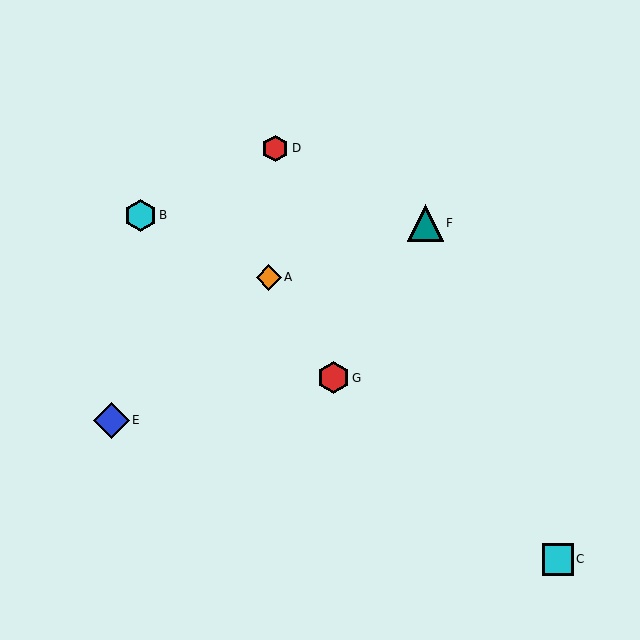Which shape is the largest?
The teal triangle (labeled F) is the largest.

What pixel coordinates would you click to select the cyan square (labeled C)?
Click at (558, 559) to select the cyan square C.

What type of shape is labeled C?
Shape C is a cyan square.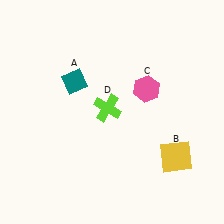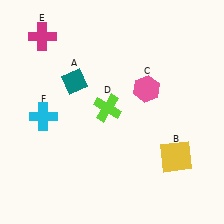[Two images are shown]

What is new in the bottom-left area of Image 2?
A cyan cross (F) was added in the bottom-left area of Image 2.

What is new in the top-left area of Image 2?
A magenta cross (E) was added in the top-left area of Image 2.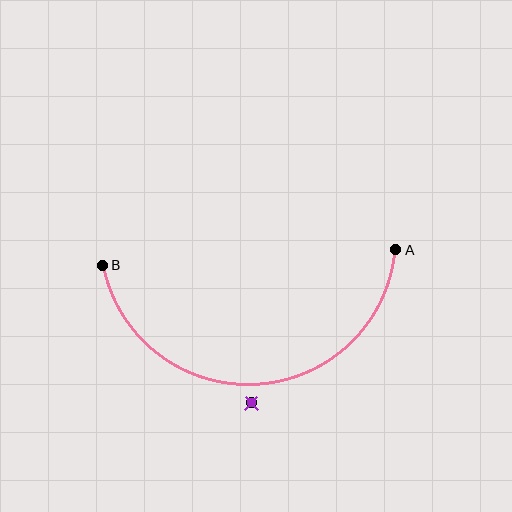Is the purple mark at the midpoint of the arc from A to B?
No — the purple mark does not lie on the arc at all. It sits slightly outside the curve.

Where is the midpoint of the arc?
The arc midpoint is the point on the curve farthest from the straight line joining A and B. It sits below that line.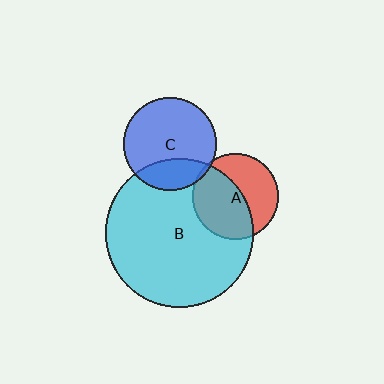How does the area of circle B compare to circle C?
Approximately 2.6 times.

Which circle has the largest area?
Circle B (cyan).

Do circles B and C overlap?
Yes.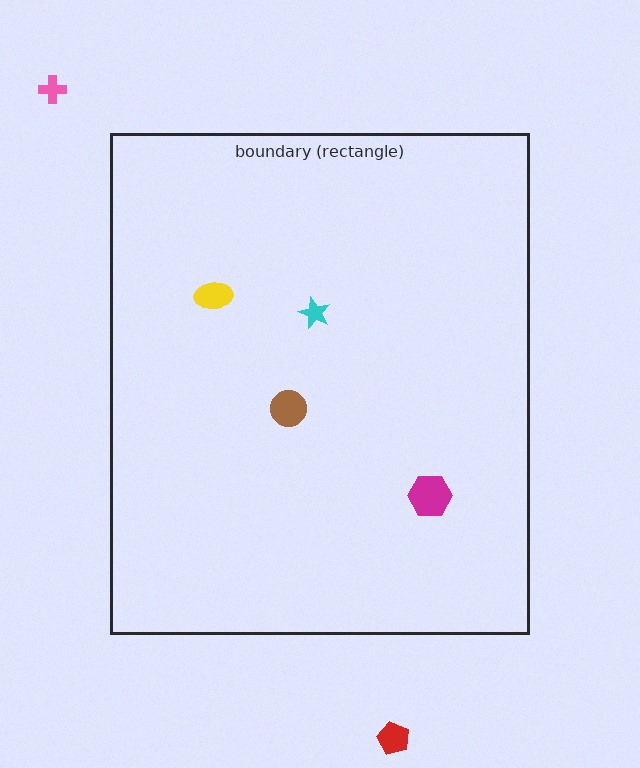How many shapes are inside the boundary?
4 inside, 2 outside.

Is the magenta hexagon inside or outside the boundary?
Inside.